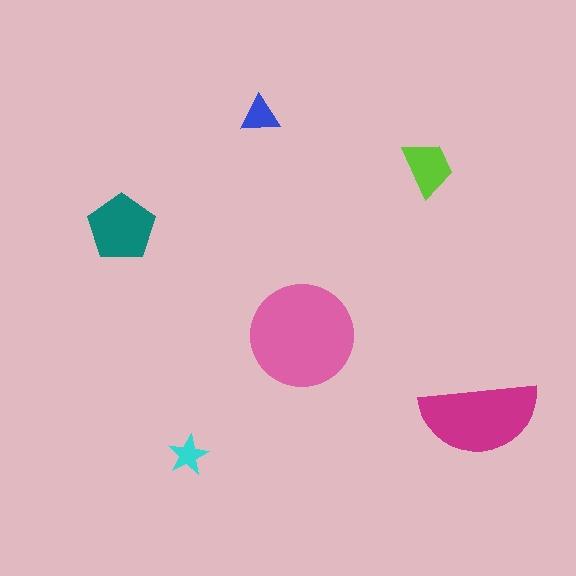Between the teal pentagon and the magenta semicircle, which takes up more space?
The magenta semicircle.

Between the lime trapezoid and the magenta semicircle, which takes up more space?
The magenta semicircle.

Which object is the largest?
The pink circle.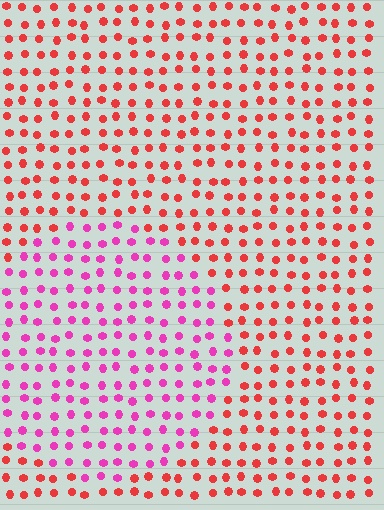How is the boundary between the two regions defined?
The boundary is defined purely by a slight shift in hue (about 42 degrees). Spacing, size, and orientation are identical on both sides.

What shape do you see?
I see a circle.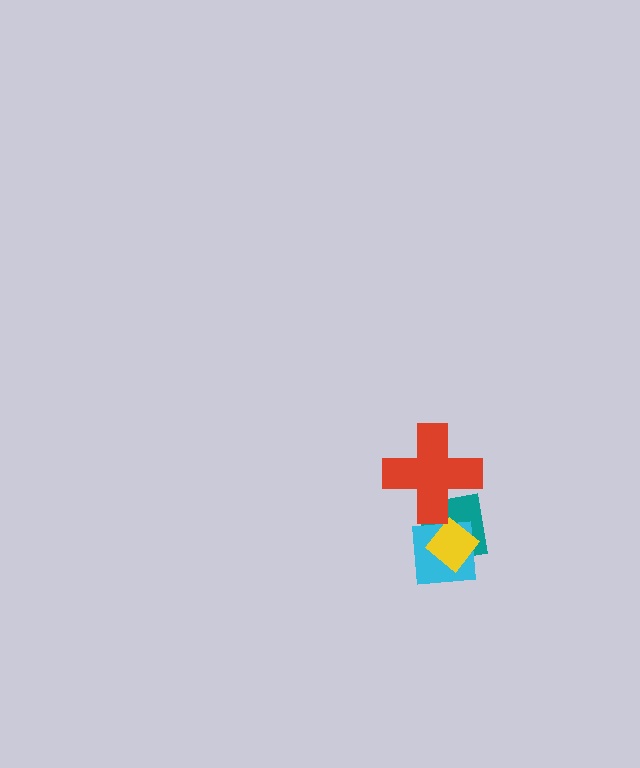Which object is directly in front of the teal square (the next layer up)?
The cyan square is directly in front of the teal square.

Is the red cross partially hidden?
No, no other shape covers it.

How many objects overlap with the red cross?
2 objects overlap with the red cross.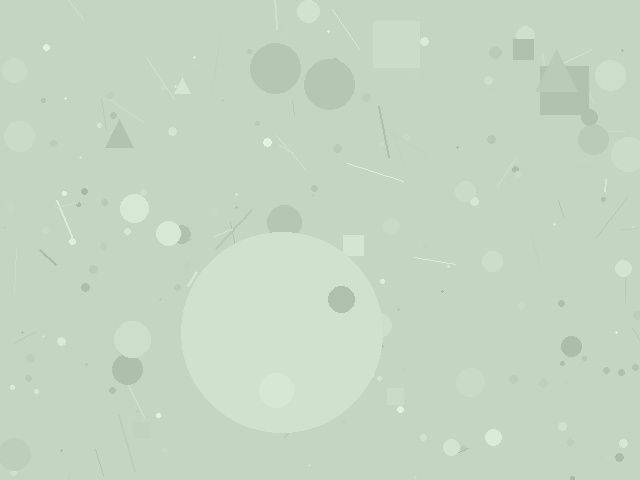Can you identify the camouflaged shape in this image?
The camouflaged shape is a circle.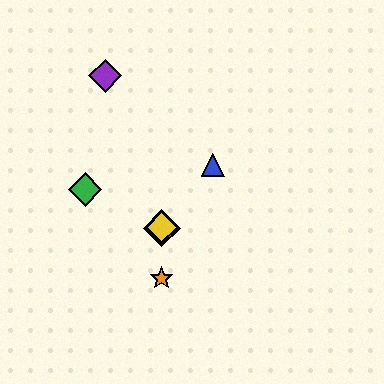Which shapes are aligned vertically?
The red diamond, the yellow diamond, the orange star are aligned vertically.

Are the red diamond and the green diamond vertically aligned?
No, the red diamond is at x≈162 and the green diamond is at x≈85.